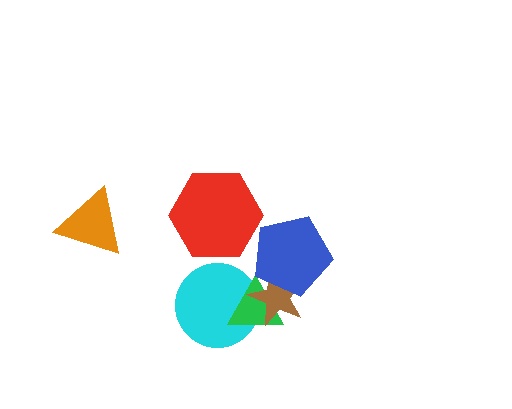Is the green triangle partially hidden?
Yes, it is partially covered by another shape.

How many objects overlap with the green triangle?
3 objects overlap with the green triangle.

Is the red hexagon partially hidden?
No, no other shape covers it.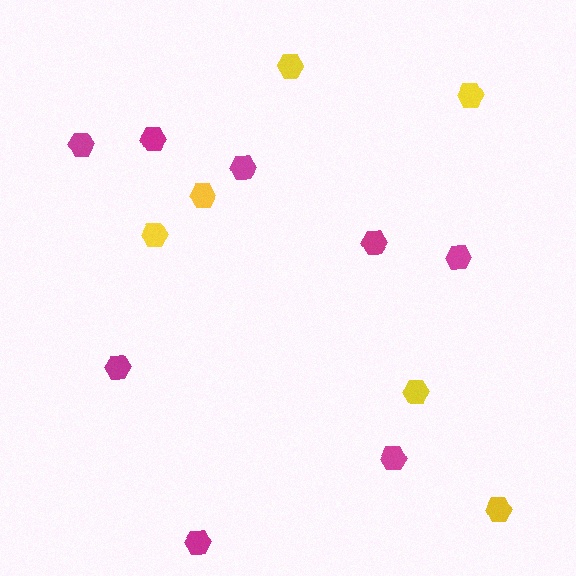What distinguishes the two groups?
There are 2 groups: one group of yellow hexagons (6) and one group of magenta hexagons (8).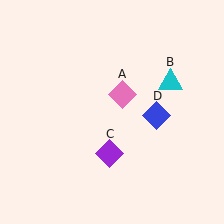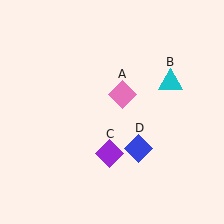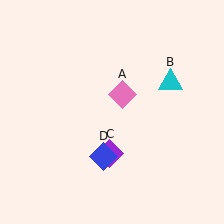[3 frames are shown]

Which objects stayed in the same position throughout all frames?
Pink diamond (object A) and cyan triangle (object B) and purple diamond (object C) remained stationary.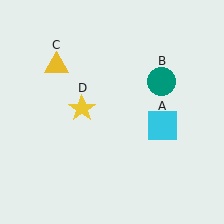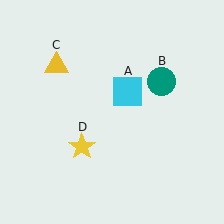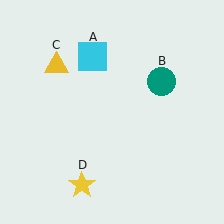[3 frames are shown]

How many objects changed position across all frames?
2 objects changed position: cyan square (object A), yellow star (object D).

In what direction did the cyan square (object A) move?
The cyan square (object A) moved up and to the left.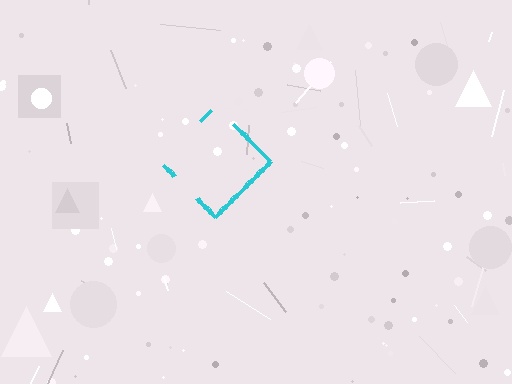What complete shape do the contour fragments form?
The contour fragments form a diamond.